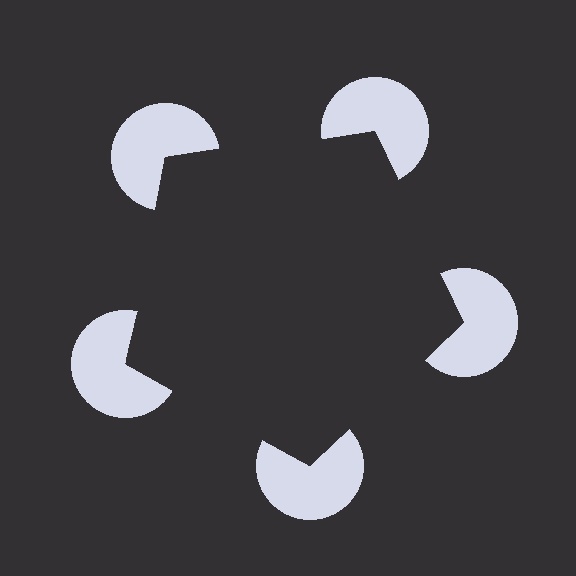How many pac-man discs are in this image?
There are 5 — one at each vertex of the illusory pentagon.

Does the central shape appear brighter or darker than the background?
It typically appears slightly darker than the background, even though no actual brightness change is drawn.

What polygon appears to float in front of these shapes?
An illusory pentagon — its edges are inferred from the aligned wedge cuts in the pac-man discs, not physically drawn.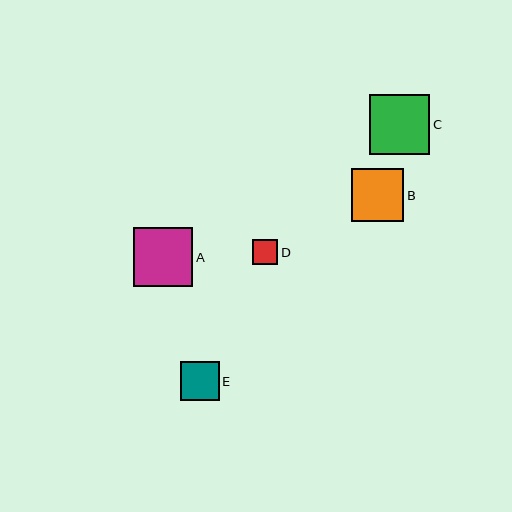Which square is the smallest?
Square D is the smallest with a size of approximately 25 pixels.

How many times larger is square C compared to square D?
Square C is approximately 2.4 times the size of square D.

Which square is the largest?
Square C is the largest with a size of approximately 60 pixels.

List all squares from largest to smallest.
From largest to smallest: C, A, B, E, D.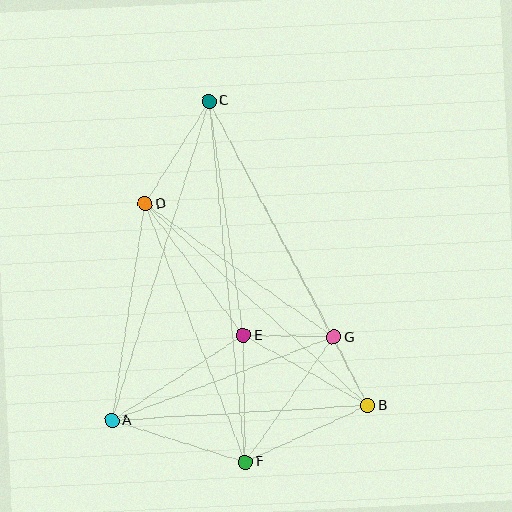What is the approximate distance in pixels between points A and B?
The distance between A and B is approximately 257 pixels.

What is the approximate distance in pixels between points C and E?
The distance between C and E is approximately 237 pixels.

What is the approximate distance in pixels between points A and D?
The distance between A and D is approximately 219 pixels.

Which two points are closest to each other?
Points B and G are closest to each other.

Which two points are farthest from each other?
Points C and F are farthest from each other.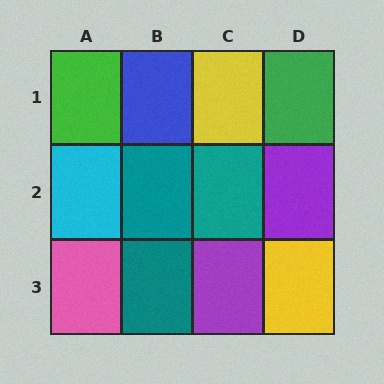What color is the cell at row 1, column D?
Green.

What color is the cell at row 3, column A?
Pink.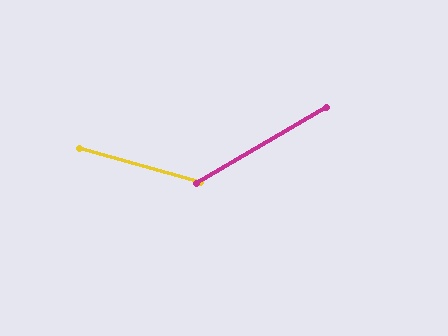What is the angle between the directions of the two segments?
Approximately 46 degrees.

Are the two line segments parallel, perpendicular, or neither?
Neither parallel nor perpendicular — they differ by about 46°.